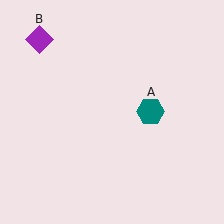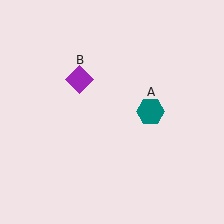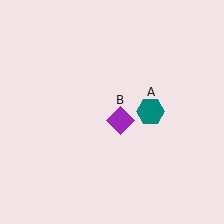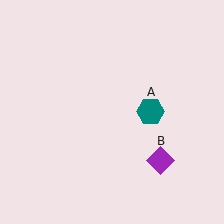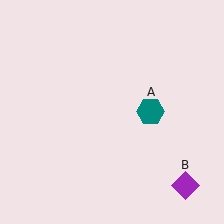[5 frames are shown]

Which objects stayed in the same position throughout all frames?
Teal hexagon (object A) remained stationary.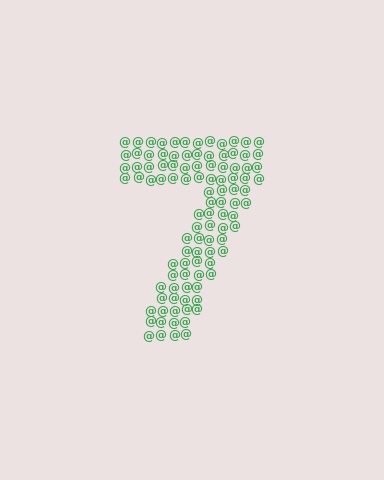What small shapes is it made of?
It is made of small at signs.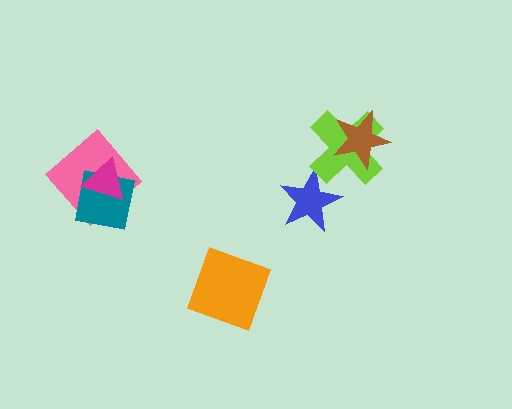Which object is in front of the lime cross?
The brown star is in front of the lime cross.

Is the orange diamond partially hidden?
No, no other shape covers it.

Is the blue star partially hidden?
Yes, it is partially covered by another shape.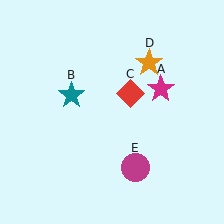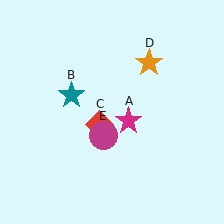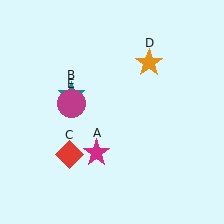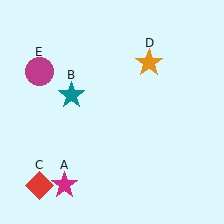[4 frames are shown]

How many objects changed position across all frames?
3 objects changed position: magenta star (object A), red diamond (object C), magenta circle (object E).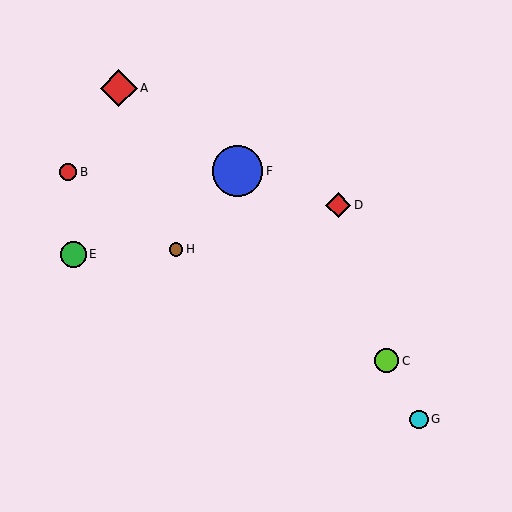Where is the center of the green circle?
The center of the green circle is at (73, 254).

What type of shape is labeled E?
Shape E is a green circle.